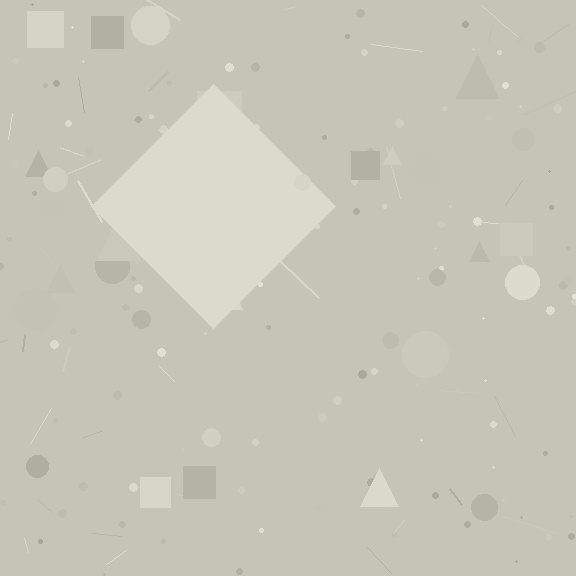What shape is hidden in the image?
A diamond is hidden in the image.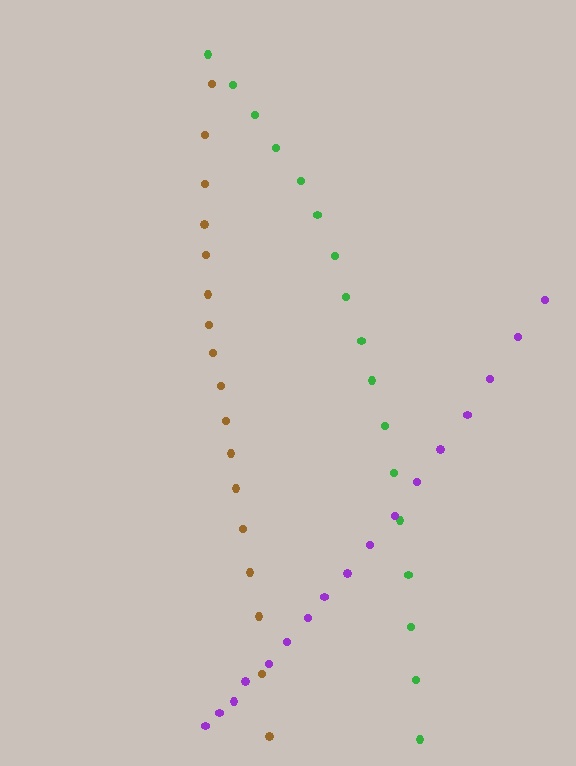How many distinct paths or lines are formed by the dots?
There are 3 distinct paths.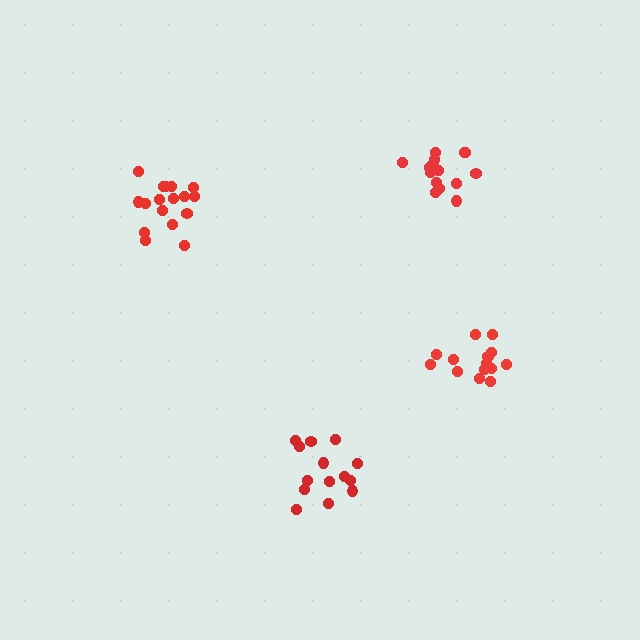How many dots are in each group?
Group 1: 14 dots, Group 2: 15 dots, Group 3: 14 dots, Group 4: 17 dots (60 total).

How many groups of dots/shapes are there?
There are 4 groups.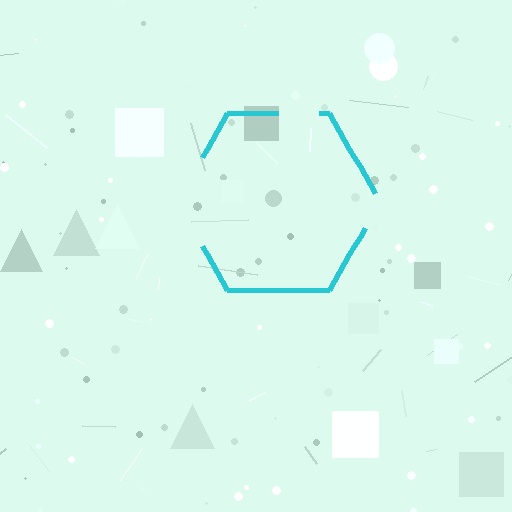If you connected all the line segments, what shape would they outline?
They would outline a hexagon.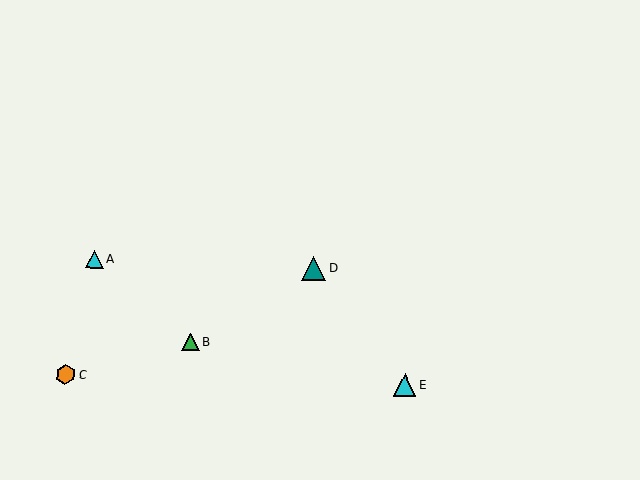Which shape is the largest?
The teal triangle (labeled D) is the largest.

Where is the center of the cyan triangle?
The center of the cyan triangle is at (405, 385).